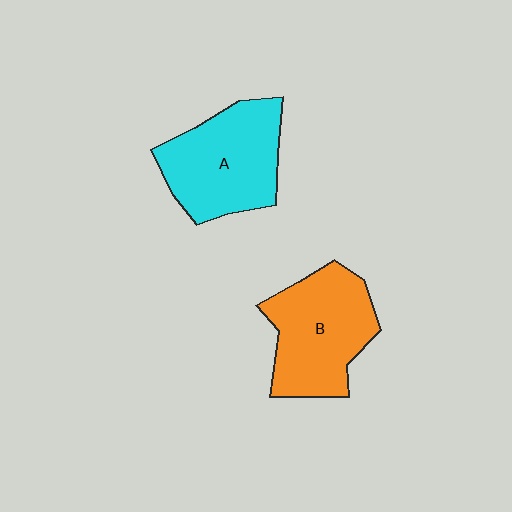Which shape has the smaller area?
Shape B (orange).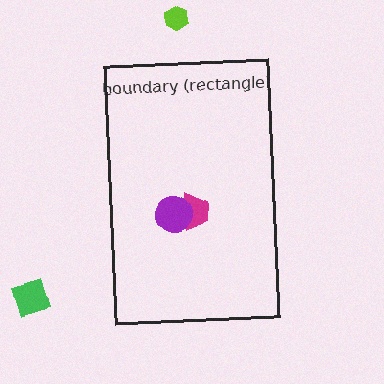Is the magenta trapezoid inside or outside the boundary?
Inside.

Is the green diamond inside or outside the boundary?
Outside.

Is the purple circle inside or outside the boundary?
Inside.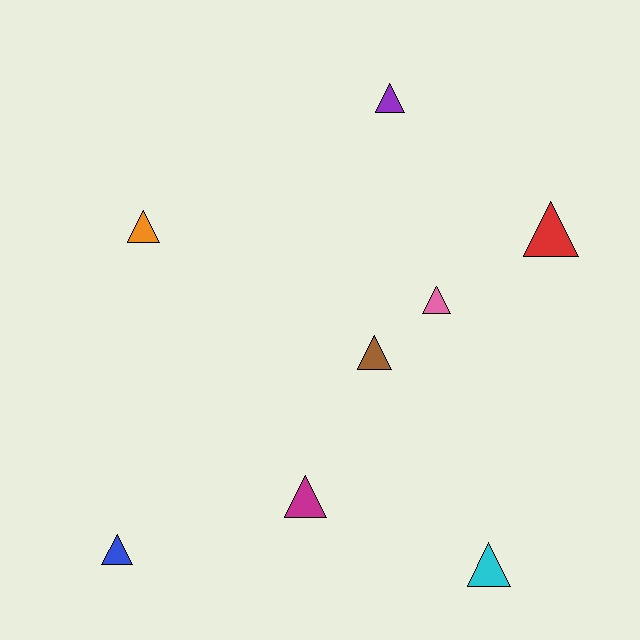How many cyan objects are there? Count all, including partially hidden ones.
There is 1 cyan object.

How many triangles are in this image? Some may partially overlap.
There are 8 triangles.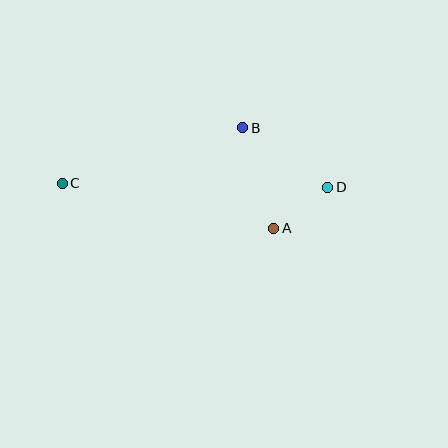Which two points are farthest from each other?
Points C and D are farthest from each other.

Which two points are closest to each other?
Points A and D are closest to each other.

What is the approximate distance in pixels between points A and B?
The distance between A and B is approximately 105 pixels.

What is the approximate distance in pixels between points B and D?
The distance between B and D is approximately 104 pixels.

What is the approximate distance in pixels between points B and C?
The distance between B and C is approximately 189 pixels.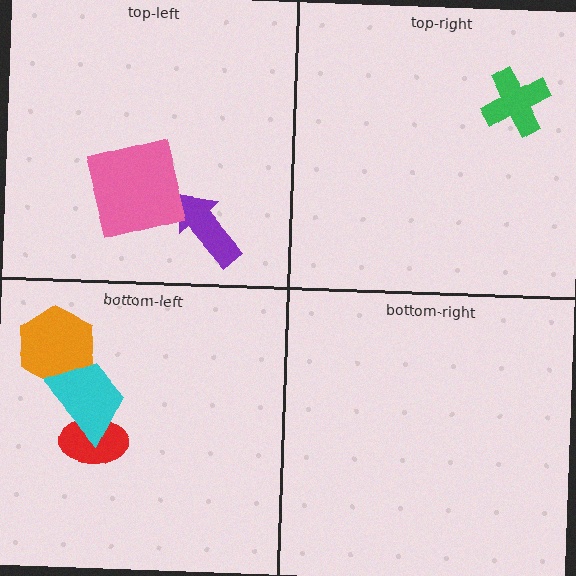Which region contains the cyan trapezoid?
The bottom-left region.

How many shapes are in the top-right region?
1.